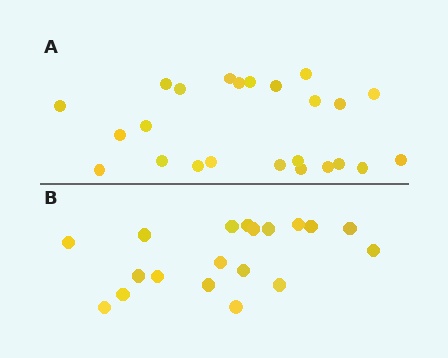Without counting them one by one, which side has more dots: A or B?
Region A (the top region) has more dots.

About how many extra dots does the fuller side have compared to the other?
Region A has about 5 more dots than region B.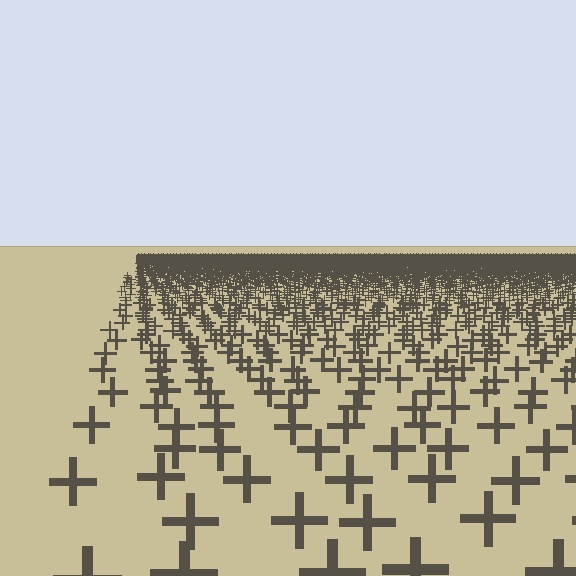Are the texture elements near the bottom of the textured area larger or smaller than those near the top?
Larger. Near the bottom, elements are closer to the viewer and appear at a bigger on-screen size.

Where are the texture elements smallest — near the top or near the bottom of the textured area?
Near the top.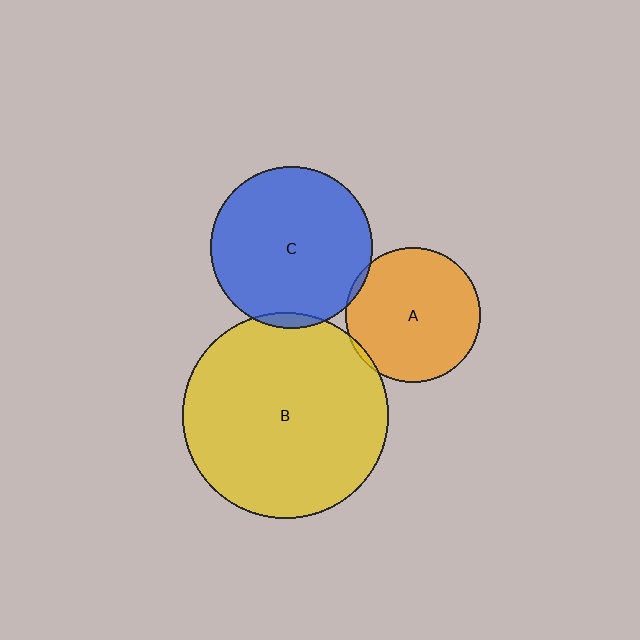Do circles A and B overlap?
Yes.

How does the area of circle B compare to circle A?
Approximately 2.3 times.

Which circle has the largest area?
Circle B (yellow).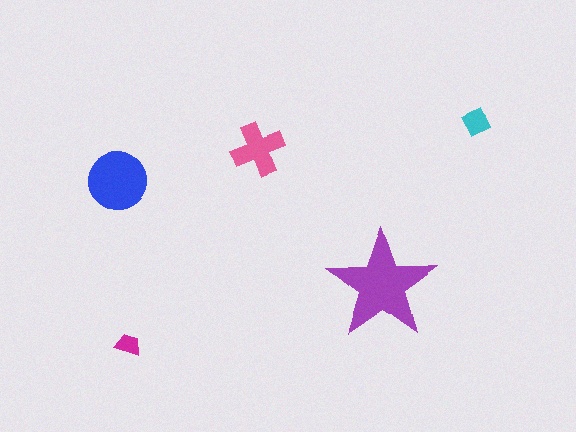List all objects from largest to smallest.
The purple star, the blue circle, the pink cross, the cyan diamond, the magenta trapezoid.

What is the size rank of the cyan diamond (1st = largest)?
4th.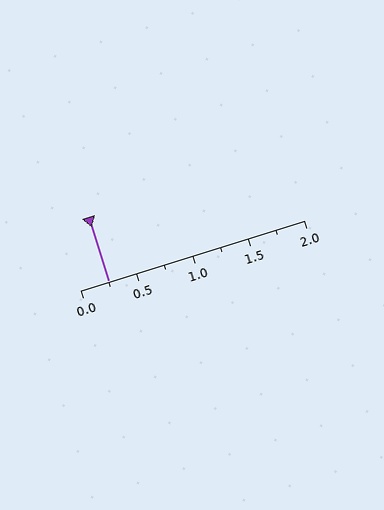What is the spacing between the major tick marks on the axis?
The major ticks are spaced 0.5 apart.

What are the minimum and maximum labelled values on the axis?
The axis runs from 0.0 to 2.0.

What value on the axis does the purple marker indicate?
The marker indicates approximately 0.25.